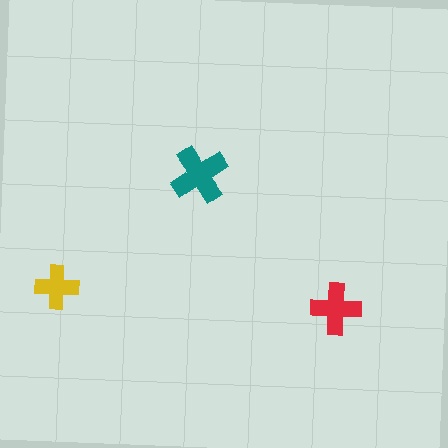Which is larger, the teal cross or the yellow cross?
The teal one.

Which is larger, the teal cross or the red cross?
The teal one.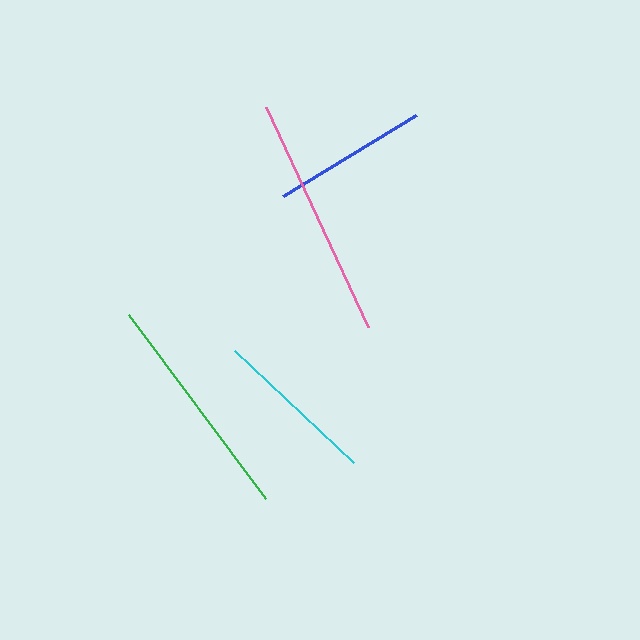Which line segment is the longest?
The pink line is the longest at approximately 243 pixels.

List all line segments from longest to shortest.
From longest to shortest: pink, green, cyan, blue.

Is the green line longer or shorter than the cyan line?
The green line is longer than the cyan line.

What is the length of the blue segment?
The blue segment is approximately 155 pixels long.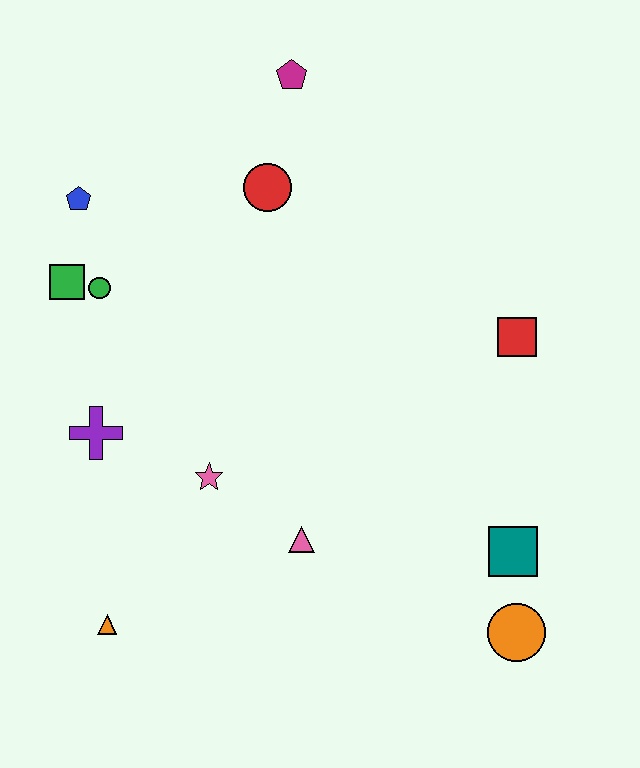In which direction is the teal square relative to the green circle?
The teal square is to the right of the green circle.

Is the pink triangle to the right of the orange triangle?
Yes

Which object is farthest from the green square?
The orange circle is farthest from the green square.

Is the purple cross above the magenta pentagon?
No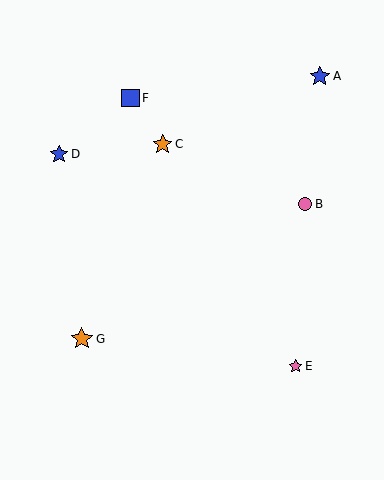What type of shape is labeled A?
Shape A is a blue star.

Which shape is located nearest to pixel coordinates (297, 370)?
The pink star (labeled E) at (295, 366) is nearest to that location.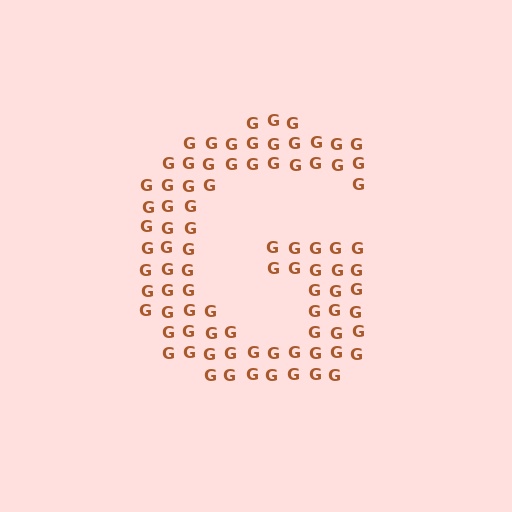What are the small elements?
The small elements are letter G's.